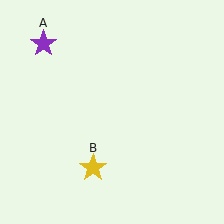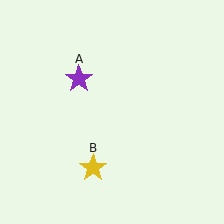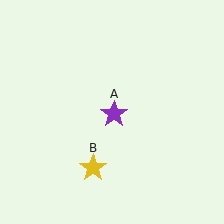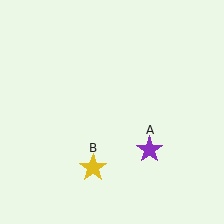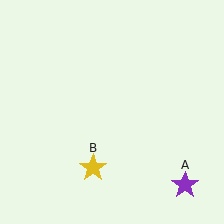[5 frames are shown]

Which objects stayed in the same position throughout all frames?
Yellow star (object B) remained stationary.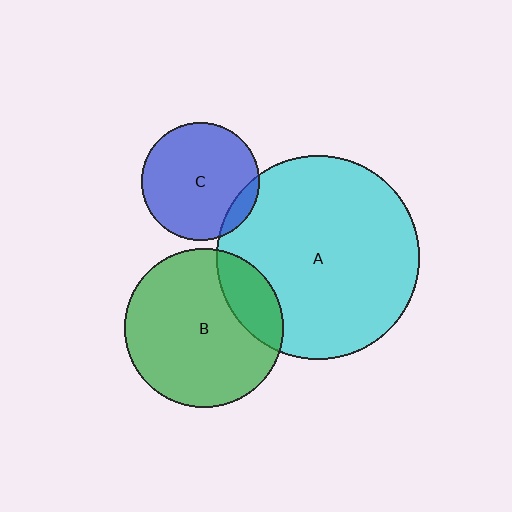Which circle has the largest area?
Circle A (cyan).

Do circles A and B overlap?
Yes.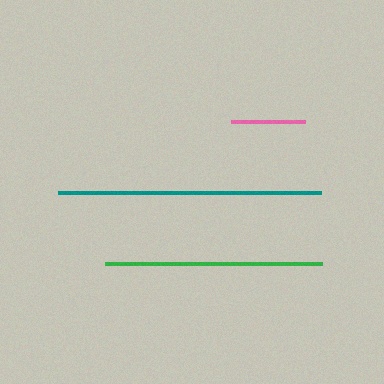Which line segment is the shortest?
The pink line is the shortest at approximately 74 pixels.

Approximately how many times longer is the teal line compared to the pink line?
The teal line is approximately 3.5 times the length of the pink line.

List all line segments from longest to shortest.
From longest to shortest: teal, green, pink.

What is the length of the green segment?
The green segment is approximately 217 pixels long.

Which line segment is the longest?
The teal line is the longest at approximately 263 pixels.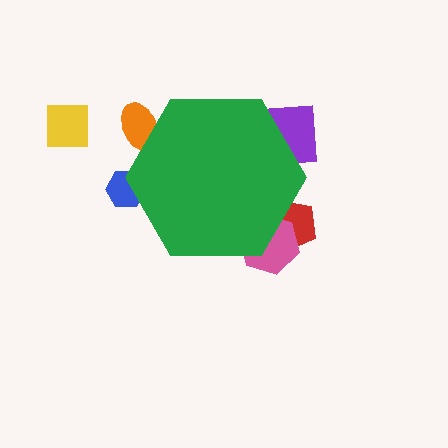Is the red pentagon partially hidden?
Yes, the red pentagon is partially hidden behind the green hexagon.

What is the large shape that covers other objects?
A green hexagon.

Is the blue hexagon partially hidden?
Yes, the blue hexagon is partially hidden behind the green hexagon.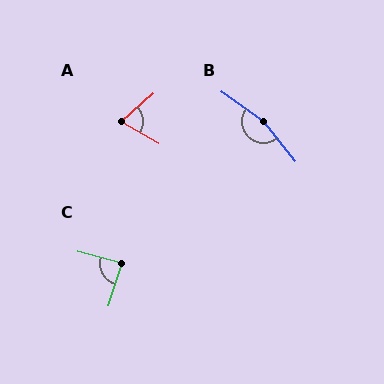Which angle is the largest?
B, at approximately 163 degrees.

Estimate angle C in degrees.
Approximately 88 degrees.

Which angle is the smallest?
A, at approximately 71 degrees.